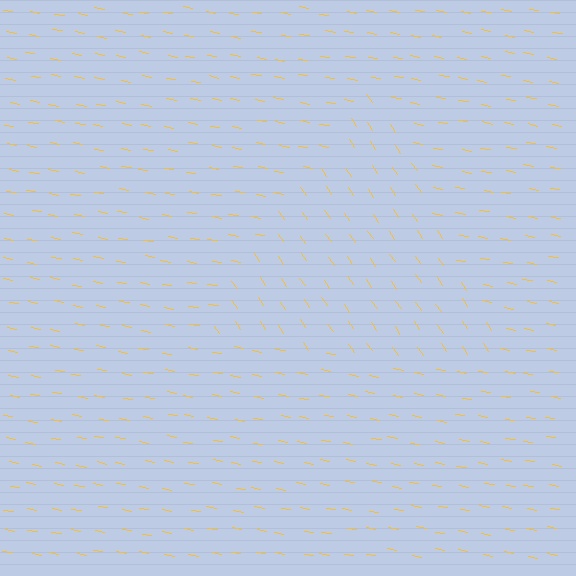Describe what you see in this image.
The image is filled with small yellow line segments. A triangle region in the image has lines oriented differently from the surrounding lines, creating a visible texture boundary.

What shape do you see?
I see a triangle.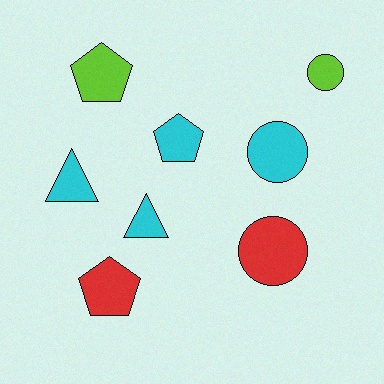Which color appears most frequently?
Cyan, with 4 objects.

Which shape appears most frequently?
Circle, with 3 objects.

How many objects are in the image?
There are 8 objects.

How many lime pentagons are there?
There is 1 lime pentagon.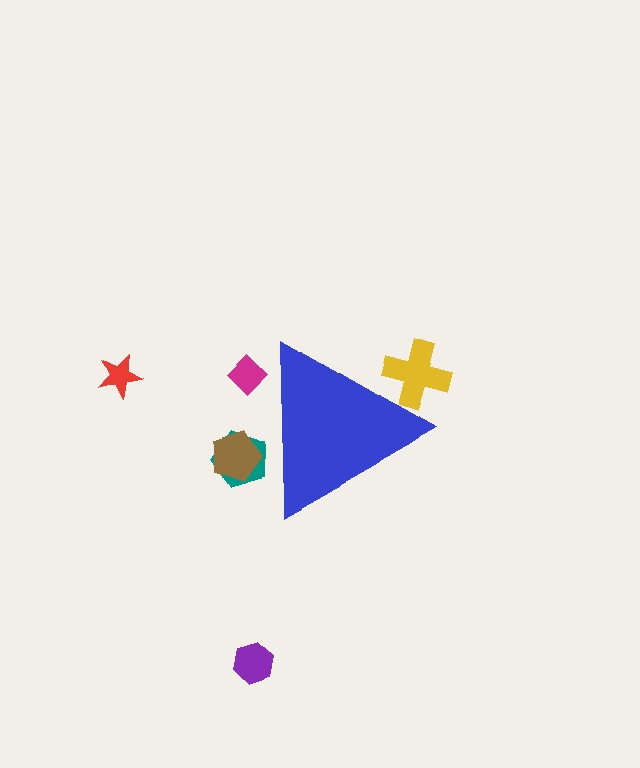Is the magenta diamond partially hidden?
Yes, the magenta diamond is partially hidden behind the blue triangle.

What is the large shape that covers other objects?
A blue triangle.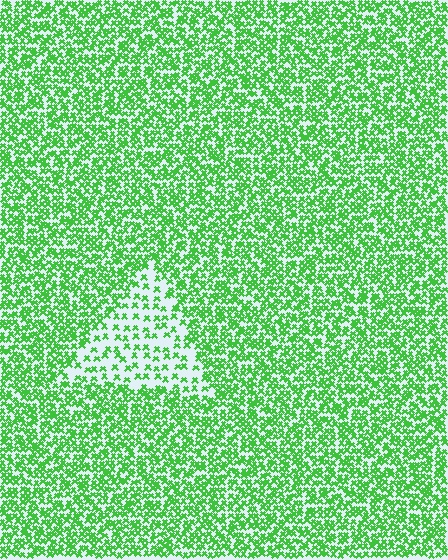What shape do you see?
I see a triangle.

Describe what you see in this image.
The image contains small green elements arranged at two different densities. A triangle-shaped region is visible where the elements are less densely packed than the surrounding area.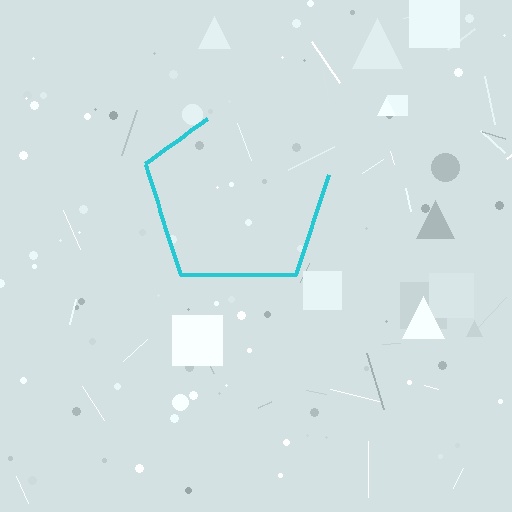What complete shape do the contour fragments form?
The contour fragments form a pentagon.